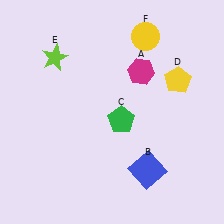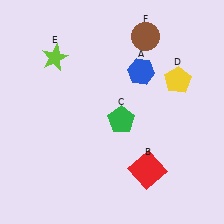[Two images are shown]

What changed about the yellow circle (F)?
In Image 1, F is yellow. In Image 2, it changed to brown.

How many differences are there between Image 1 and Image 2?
There are 3 differences between the two images.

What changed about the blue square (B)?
In Image 1, B is blue. In Image 2, it changed to red.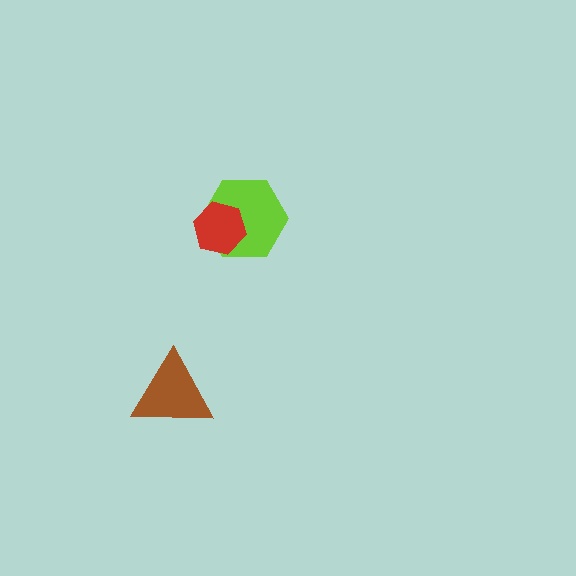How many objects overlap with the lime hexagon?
1 object overlaps with the lime hexagon.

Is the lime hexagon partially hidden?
Yes, it is partially covered by another shape.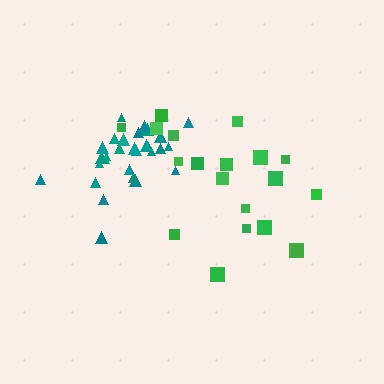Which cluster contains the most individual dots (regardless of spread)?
Teal (30).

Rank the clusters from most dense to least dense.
teal, green.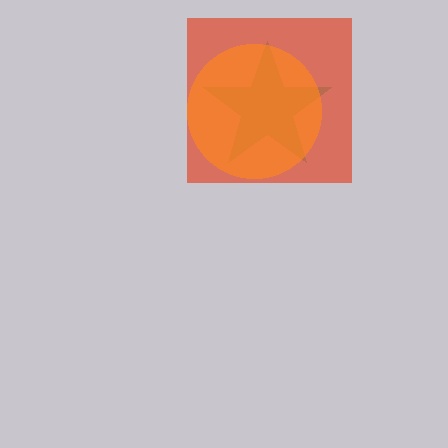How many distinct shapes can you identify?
There are 3 distinct shapes: a red square, a brown star, an orange circle.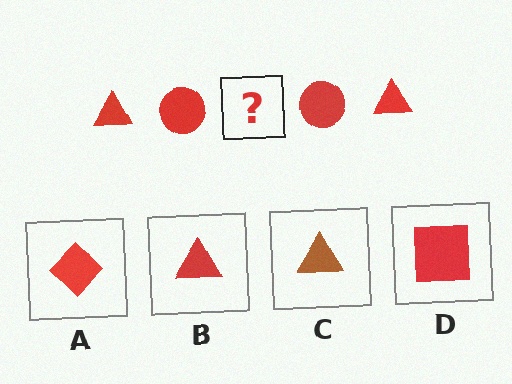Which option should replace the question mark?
Option B.